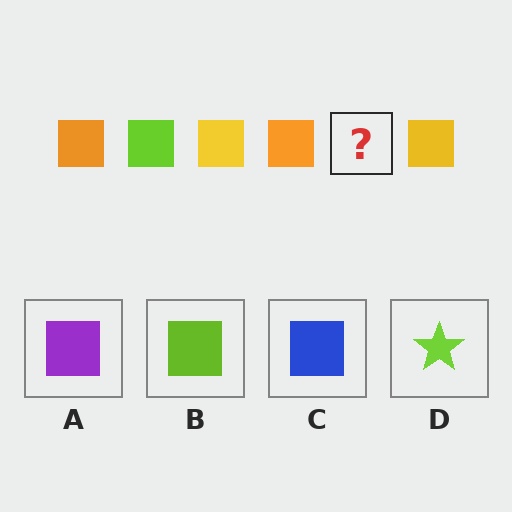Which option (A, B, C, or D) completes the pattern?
B.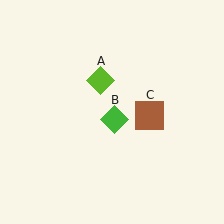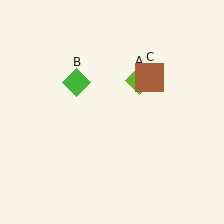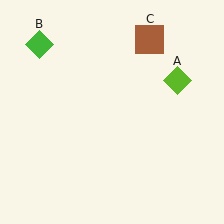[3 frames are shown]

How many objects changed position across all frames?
3 objects changed position: lime diamond (object A), green diamond (object B), brown square (object C).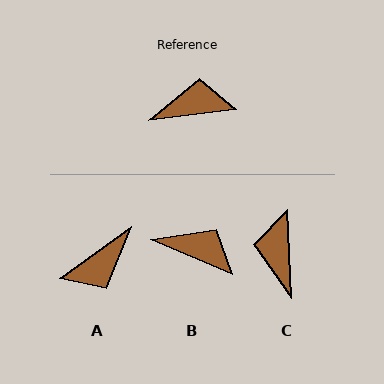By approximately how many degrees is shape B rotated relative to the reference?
Approximately 31 degrees clockwise.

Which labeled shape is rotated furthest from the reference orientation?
A, about 151 degrees away.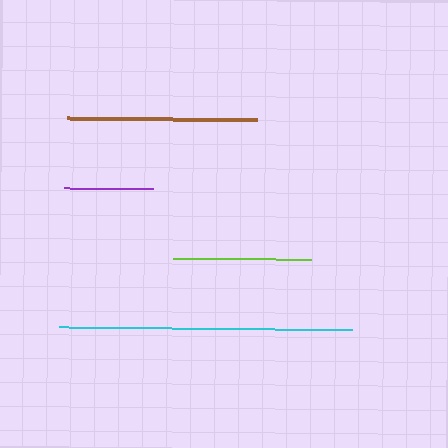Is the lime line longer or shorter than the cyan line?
The cyan line is longer than the lime line.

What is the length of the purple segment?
The purple segment is approximately 89 pixels long.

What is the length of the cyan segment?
The cyan segment is approximately 293 pixels long.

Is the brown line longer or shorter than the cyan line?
The cyan line is longer than the brown line.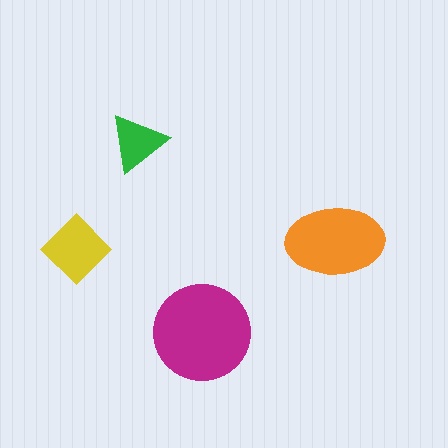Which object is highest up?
The green triangle is topmost.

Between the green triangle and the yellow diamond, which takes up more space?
The yellow diamond.